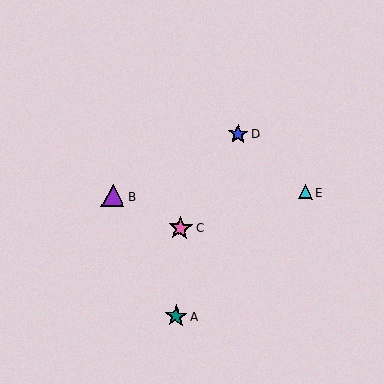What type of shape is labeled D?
Shape D is a blue star.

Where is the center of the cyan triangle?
The center of the cyan triangle is at (306, 192).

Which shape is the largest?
The pink star (labeled C) is the largest.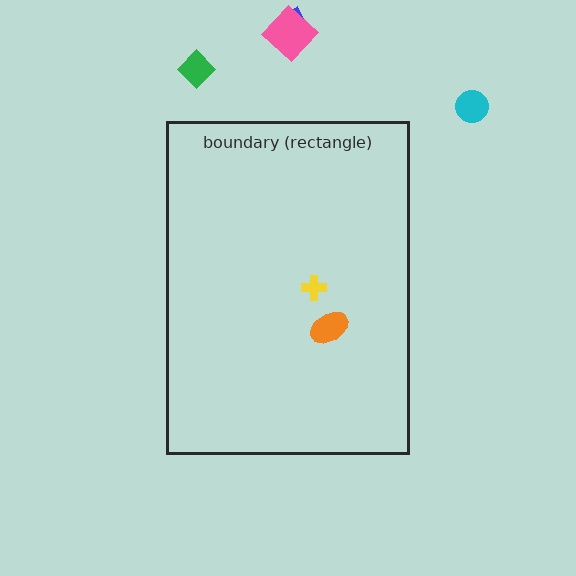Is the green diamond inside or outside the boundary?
Outside.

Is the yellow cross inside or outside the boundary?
Inside.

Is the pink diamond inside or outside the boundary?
Outside.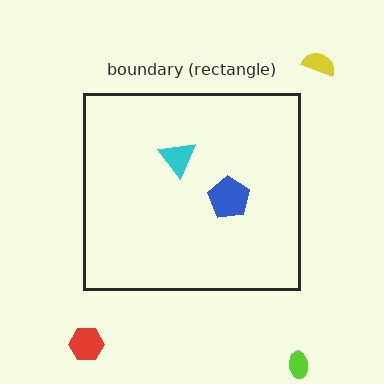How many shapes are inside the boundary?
2 inside, 3 outside.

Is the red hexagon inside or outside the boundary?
Outside.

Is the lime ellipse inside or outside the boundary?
Outside.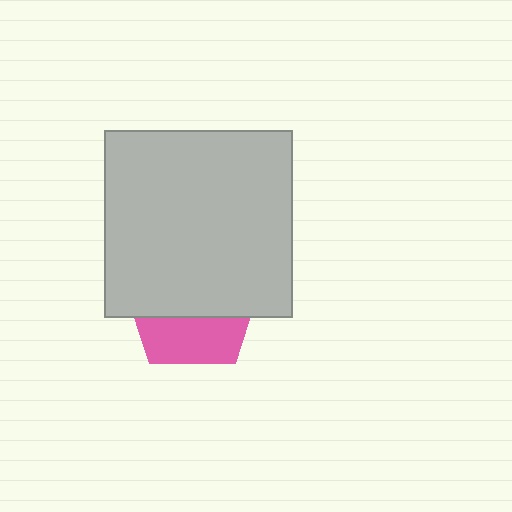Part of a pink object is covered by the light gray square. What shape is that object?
It is a pentagon.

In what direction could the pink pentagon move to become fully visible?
The pink pentagon could move down. That would shift it out from behind the light gray square entirely.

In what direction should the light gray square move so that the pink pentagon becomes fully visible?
The light gray square should move up. That is the shortest direction to clear the overlap and leave the pink pentagon fully visible.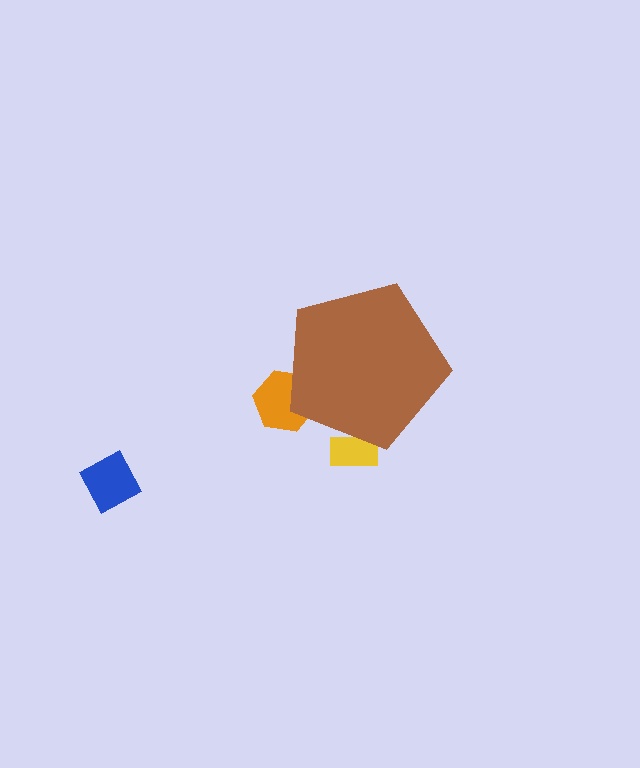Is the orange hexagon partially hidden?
Yes, the orange hexagon is partially hidden behind the brown pentagon.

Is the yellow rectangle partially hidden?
Yes, the yellow rectangle is partially hidden behind the brown pentagon.